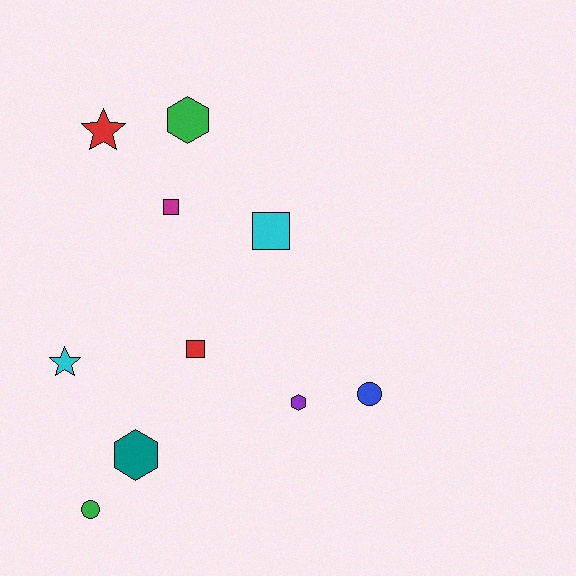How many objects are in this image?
There are 10 objects.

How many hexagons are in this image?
There are 3 hexagons.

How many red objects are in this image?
There are 2 red objects.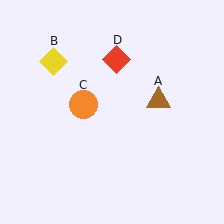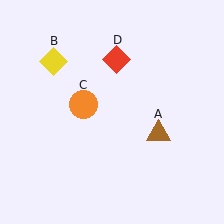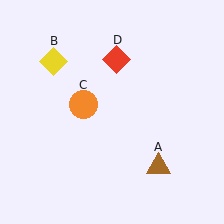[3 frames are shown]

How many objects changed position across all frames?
1 object changed position: brown triangle (object A).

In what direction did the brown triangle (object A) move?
The brown triangle (object A) moved down.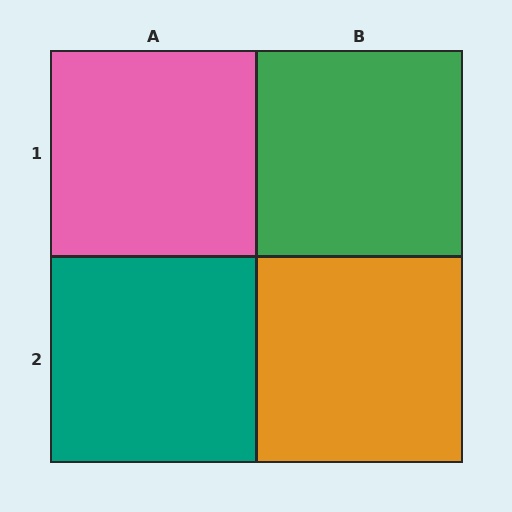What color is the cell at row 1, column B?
Green.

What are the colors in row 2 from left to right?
Teal, orange.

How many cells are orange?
1 cell is orange.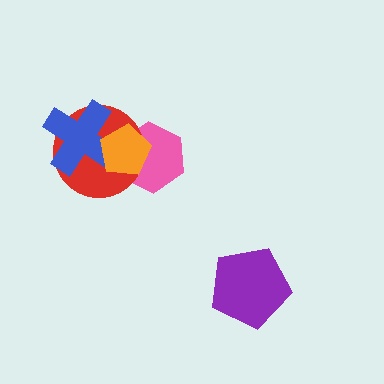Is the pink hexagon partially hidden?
Yes, it is partially covered by another shape.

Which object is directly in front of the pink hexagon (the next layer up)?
The red circle is directly in front of the pink hexagon.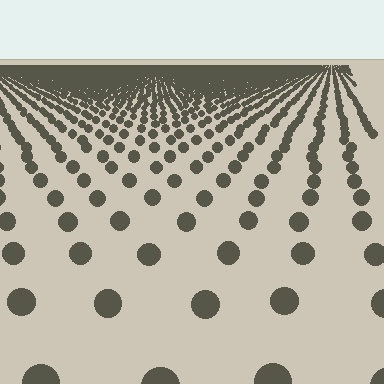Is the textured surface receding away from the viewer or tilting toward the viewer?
The surface is receding away from the viewer. Texture elements get smaller and denser toward the top.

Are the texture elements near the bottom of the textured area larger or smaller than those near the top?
Larger. Near the bottom, elements are closer to the viewer and appear at a bigger on-screen size.